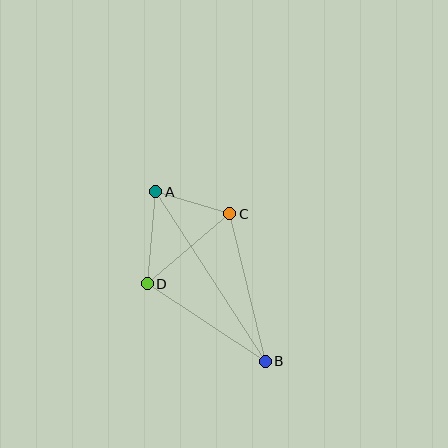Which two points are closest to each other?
Points A and C are closest to each other.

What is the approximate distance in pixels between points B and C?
The distance between B and C is approximately 152 pixels.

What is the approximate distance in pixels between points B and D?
The distance between B and D is approximately 141 pixels.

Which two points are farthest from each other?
Points A and B are farthest from each other.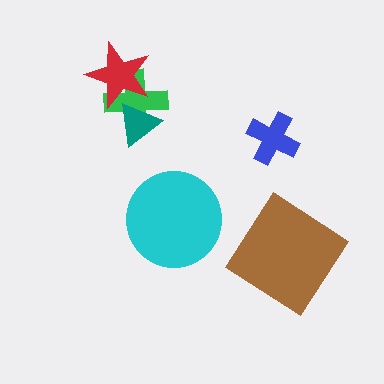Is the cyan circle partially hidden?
No, no other shape covers it.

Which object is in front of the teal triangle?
The red star is in front of the teal triangle.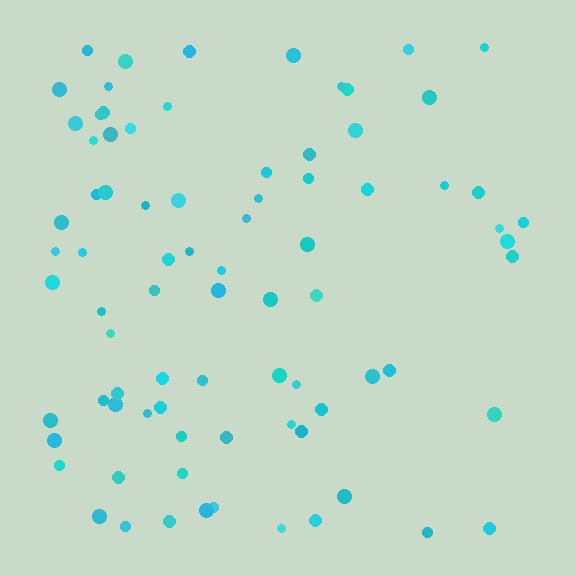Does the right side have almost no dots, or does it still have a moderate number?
Still a moderate number, just noticeably fewer than the left.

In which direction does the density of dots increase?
From right to left, with the left side densest.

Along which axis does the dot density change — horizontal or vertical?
Horizontal.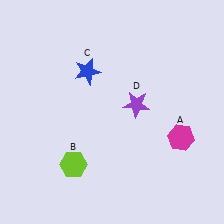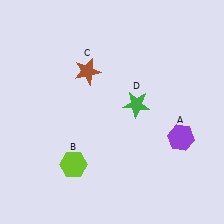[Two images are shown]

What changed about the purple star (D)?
In Image 1, D is purple. In Image 2, it changed to green.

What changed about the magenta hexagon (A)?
In Image 1, A is magenta. In Image 2, it changed to purple.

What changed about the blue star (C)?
In Image 1, C is blue. In Image 2, it changed to brown.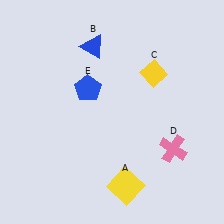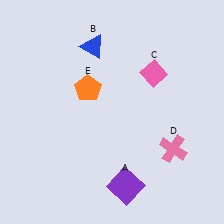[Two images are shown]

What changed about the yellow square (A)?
In Image 1, A is yellow. In Image 2, it changed to purple.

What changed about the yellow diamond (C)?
In Image 1, C is yellow. In Image 2, it changed to pink.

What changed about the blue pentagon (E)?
In Image 1, E is blue. In Image 2, it changed to orange.